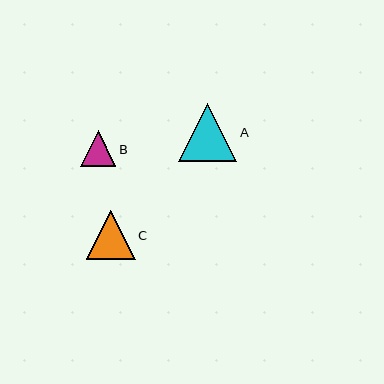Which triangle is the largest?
Triangle A is the largest with a size of approximately 58 pixels.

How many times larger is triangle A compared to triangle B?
Triangle A is approximately 1.6 times the size of triangle B.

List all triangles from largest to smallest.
From largest to smallest: A, C, B.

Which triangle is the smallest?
Triangle B is the smallest with a size of approximately 36 pixels.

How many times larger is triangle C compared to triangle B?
Triangle C is approximately 1.4 times the size of triangle B.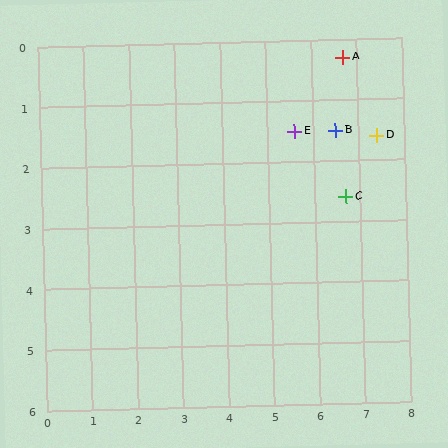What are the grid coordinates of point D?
Point D is at approximately (7.4, 1.6).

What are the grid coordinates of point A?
Point A is at approximately (6.7, 0.3).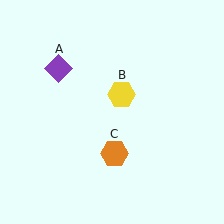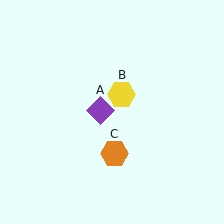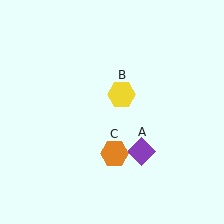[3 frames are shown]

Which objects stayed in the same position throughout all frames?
Yellow hexagon (object B) and orange hexagon (object C) remained stationary.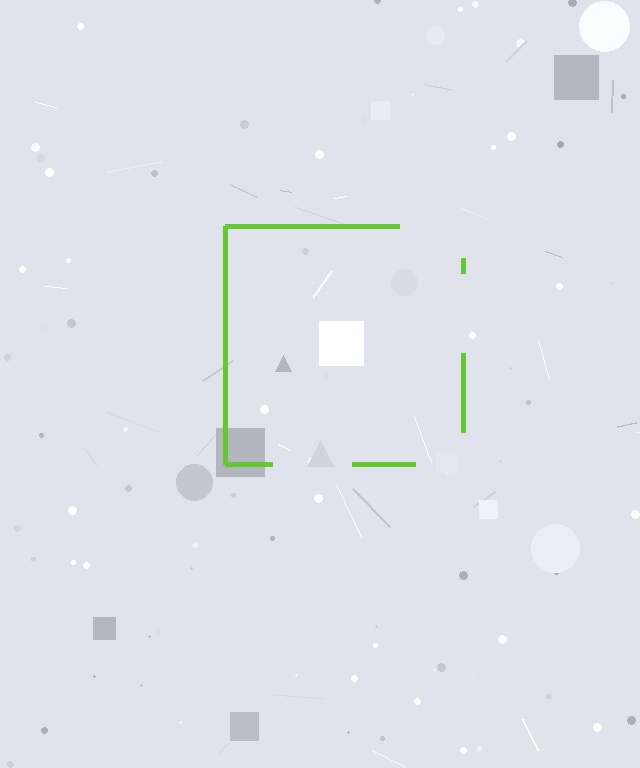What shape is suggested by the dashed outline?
The dashed outline suggests a square.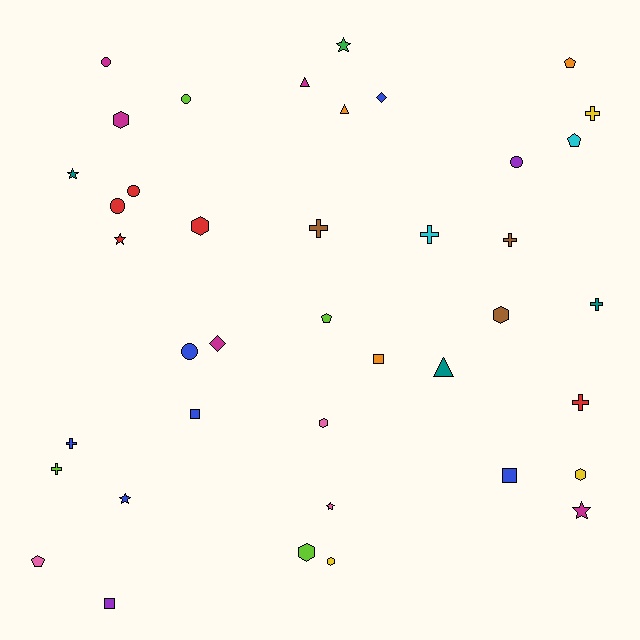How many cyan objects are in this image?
There are 2 cyan objects.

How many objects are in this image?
There are 40 objects.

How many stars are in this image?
There are 6 stars.